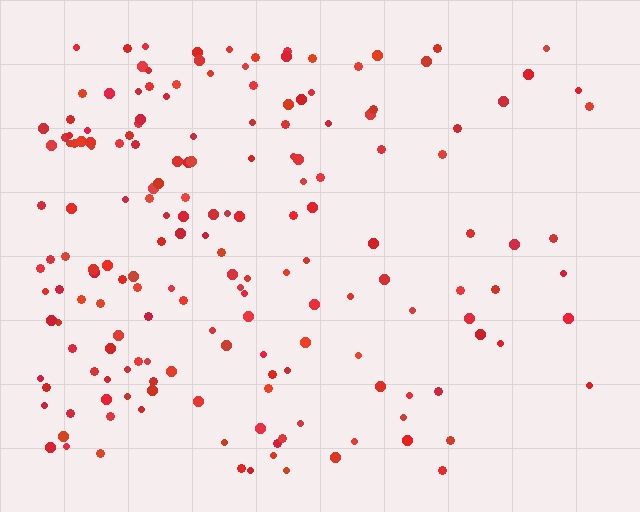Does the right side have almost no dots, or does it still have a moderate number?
Still a moderate number, just noticeably fewer than the left.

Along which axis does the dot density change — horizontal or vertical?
Horizontal.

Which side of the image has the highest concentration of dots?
The left.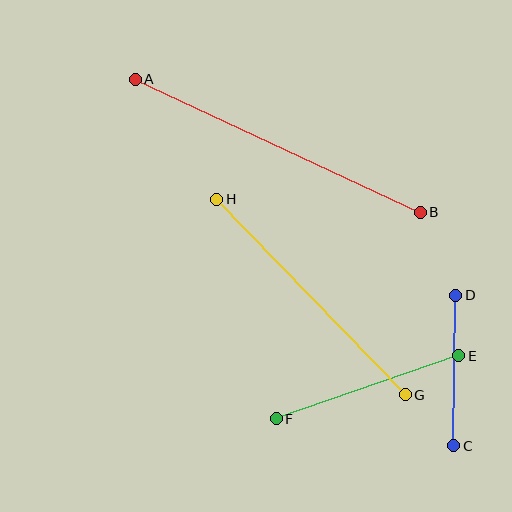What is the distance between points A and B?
The distance is approximately 314 pixels.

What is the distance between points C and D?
The distance is approximately 151 pixels.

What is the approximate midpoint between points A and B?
The midpoint is at approximately (278, 146) pixels.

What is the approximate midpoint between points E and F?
The midpoint is at approximately (367, 387) pixels.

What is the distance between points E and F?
The distance is approximately 193 pixels.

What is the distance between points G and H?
The distance is approximately 271 pixels.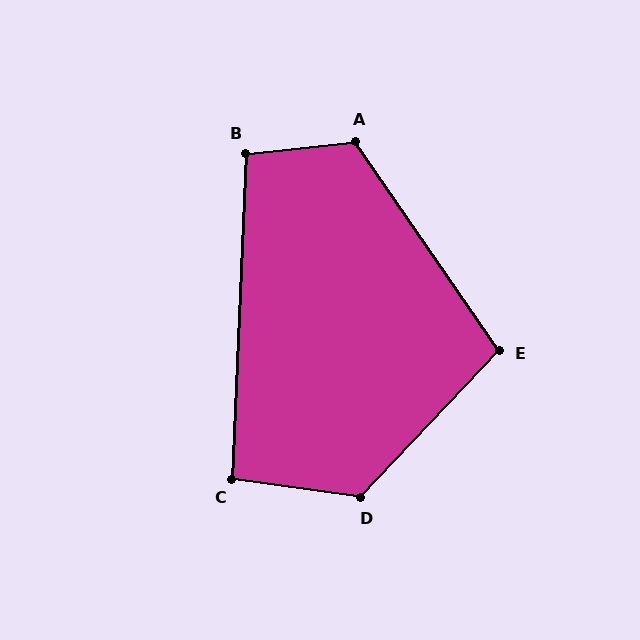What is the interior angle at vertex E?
Approximately 102 degrees (obtuse).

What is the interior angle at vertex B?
Approximately 99 degrees (obtuse).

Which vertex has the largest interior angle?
D, at approximately 125 degrees.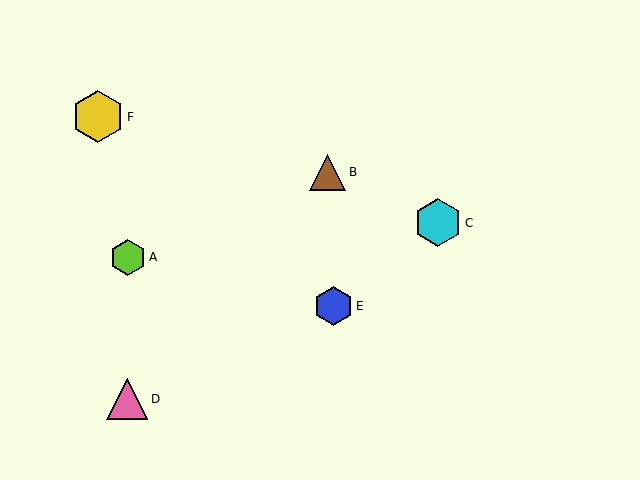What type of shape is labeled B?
Shape B is a brown triangle.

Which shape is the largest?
The yellow hexagon (labeled F) is the largest.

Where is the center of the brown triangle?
The center of the brown triangle is at (328, 172).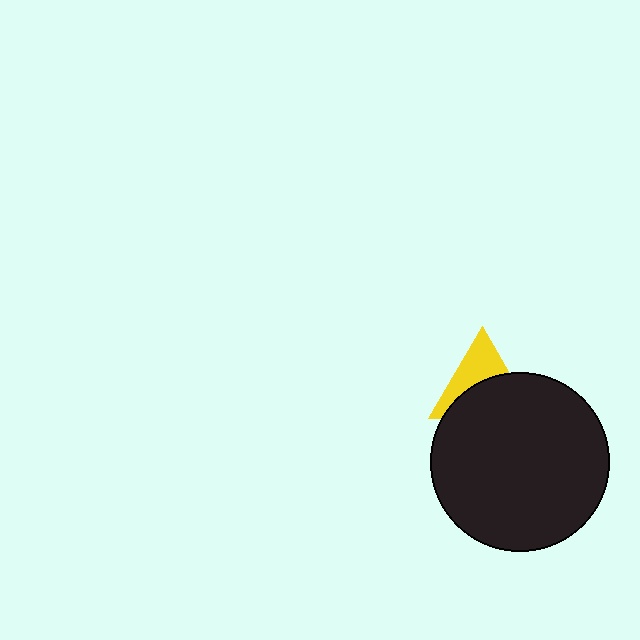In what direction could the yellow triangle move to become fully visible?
The yellow triangle could move up. That would shift it out from behind the black circle entirely.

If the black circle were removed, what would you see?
You would see the complete yellow triangle.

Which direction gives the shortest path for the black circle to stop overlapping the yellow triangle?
Moving down gives the shortest separation.